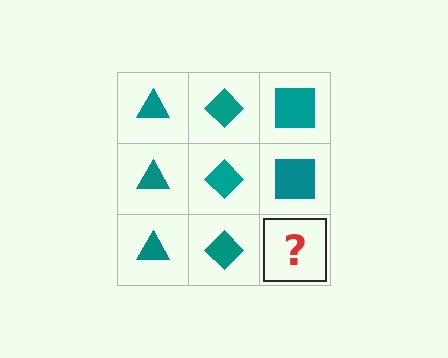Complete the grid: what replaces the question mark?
The question mark should be replaced with a teal square.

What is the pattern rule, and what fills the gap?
The rule is that each column has a consistent shape. The gap should be filled with a teal square.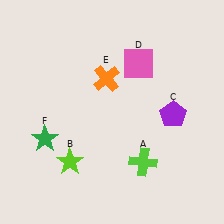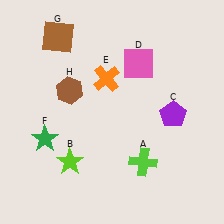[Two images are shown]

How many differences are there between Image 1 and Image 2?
There are 2 differences between the two images.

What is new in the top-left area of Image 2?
A brown square (G) was added in the top-left area of Image 2.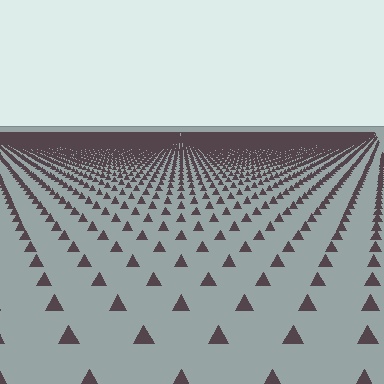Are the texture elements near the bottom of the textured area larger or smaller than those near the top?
Larger. Near the bottom, elements are closer to the viewer and appear at a bigger on-screen size.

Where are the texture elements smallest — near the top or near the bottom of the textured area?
Near the top.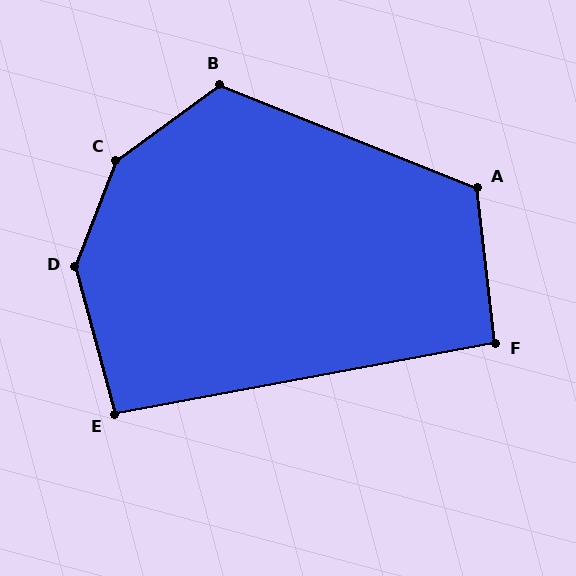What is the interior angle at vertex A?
Approximately 118 degrees (obtuse).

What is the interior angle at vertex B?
Approximately 122 degrees (obtuse).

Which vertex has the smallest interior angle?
F, at approximately 94 degrees.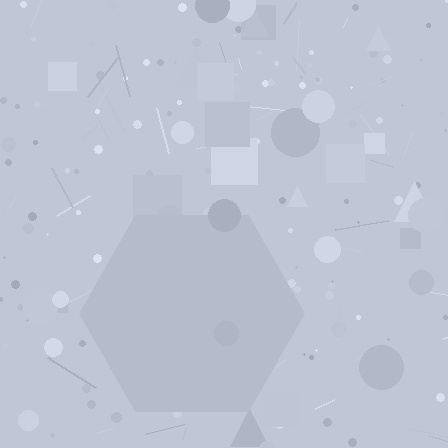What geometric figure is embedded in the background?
A hexagon is embedded in the background.